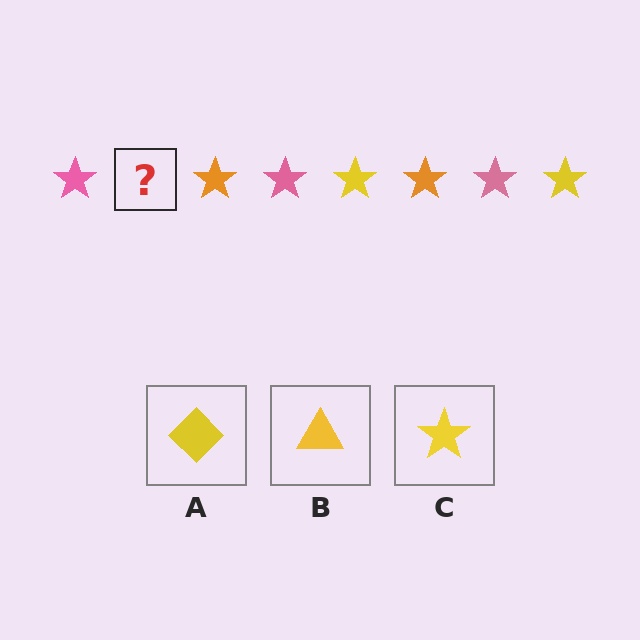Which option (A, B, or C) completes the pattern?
C.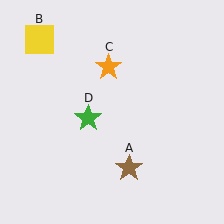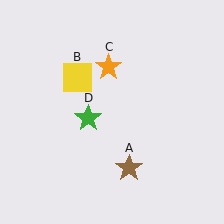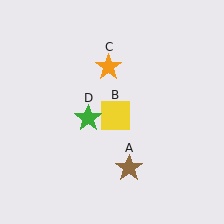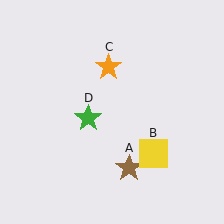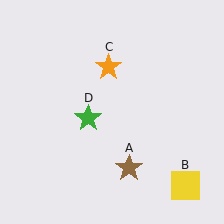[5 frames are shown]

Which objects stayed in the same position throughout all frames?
Brown star (object A) and orange star (object C) and green star (object D) remained stationary.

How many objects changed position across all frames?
1 object changed position: yellow square (object B).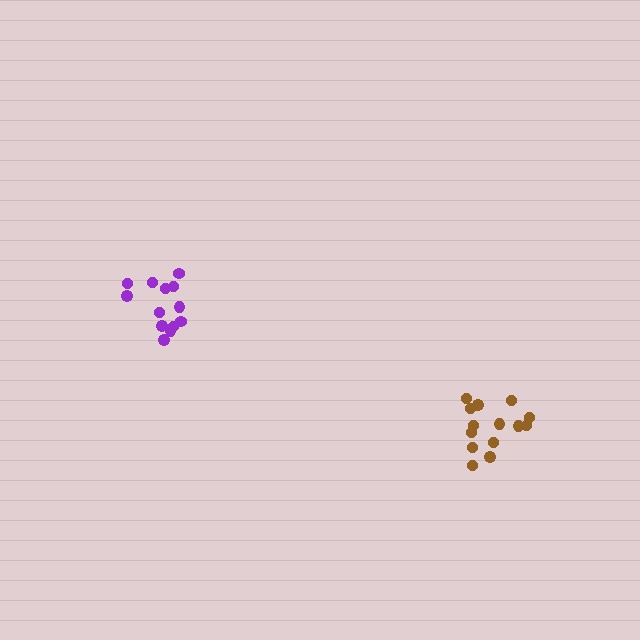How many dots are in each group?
Group 1: 14 dots, Group 2: 13 dots (27 total).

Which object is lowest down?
The brown cluster is bottommost.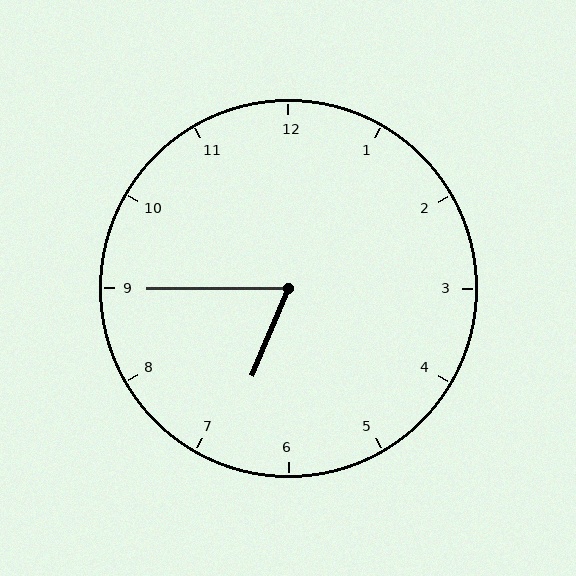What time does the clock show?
6:45.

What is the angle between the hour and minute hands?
Approximately 68 degrees.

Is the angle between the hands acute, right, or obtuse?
It is acute.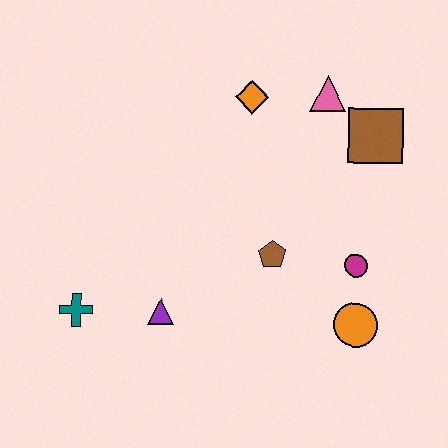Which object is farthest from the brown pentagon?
The teal cross is farthest from the brown pentagon.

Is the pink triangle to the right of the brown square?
No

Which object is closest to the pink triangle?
The brown square is closest to the pink triangle.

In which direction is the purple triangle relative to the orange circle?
The purple triangle is to the left of the orange circle.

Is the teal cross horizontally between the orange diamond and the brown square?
No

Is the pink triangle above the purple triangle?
Yes